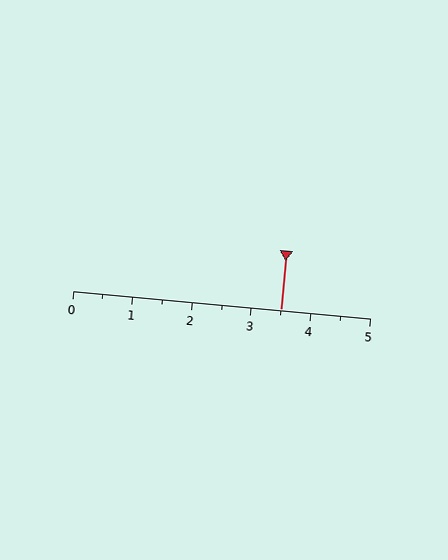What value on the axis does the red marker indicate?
The marker indicates approximately 3.5.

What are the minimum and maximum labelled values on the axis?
The axis runs from 0 to 5.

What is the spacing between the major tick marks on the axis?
The major ticks are spaced 1 apart.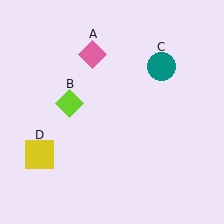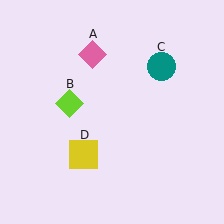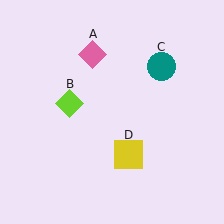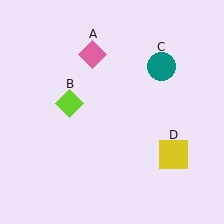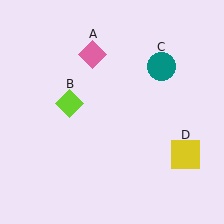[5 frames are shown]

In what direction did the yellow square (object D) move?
The yellow square (object D) moved right.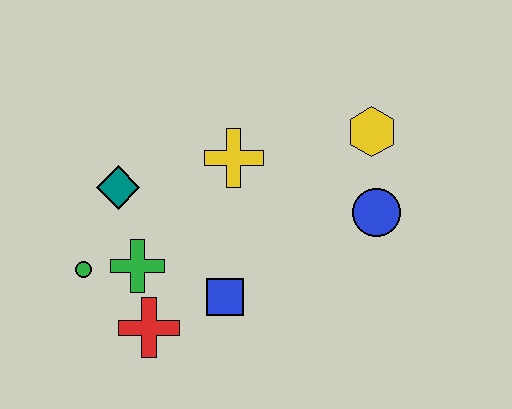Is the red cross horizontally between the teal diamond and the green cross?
No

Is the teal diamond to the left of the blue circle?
Yes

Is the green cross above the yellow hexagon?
No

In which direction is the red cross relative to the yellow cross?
The red cross is below the yellow cross.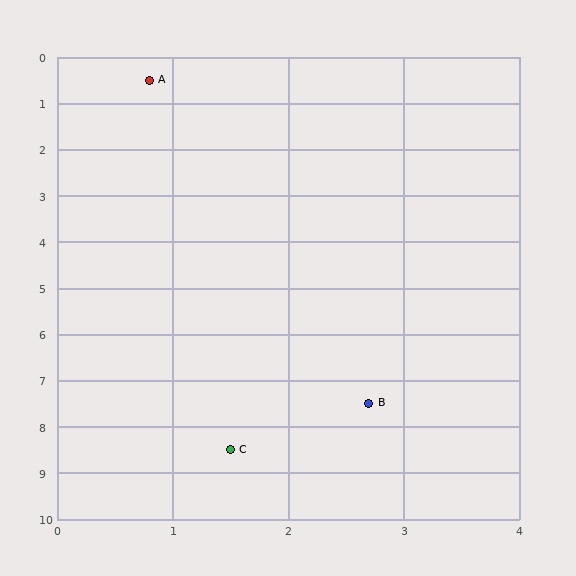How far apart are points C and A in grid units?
Points C and A are about 8.0 grid units apart.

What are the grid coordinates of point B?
Point B is at approximately (2.7, 7.5).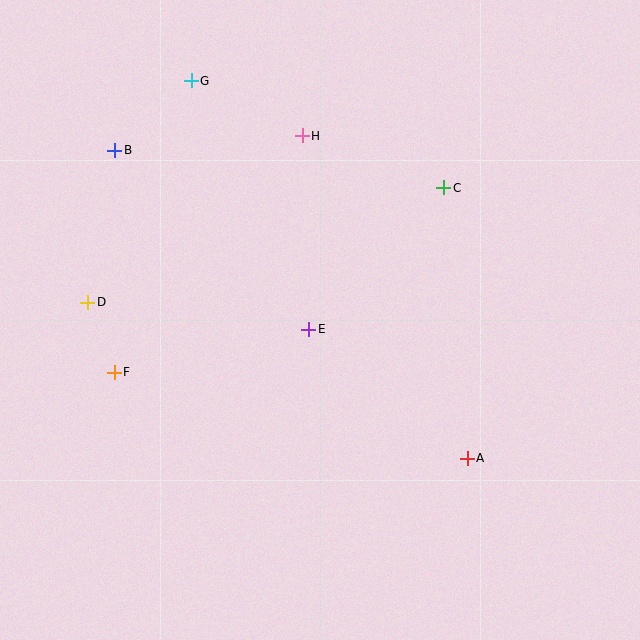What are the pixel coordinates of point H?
Point H is at (302, 136).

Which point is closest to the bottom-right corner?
Point A is closest to the bottom-right corner.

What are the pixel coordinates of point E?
Point E is at (309, 329).